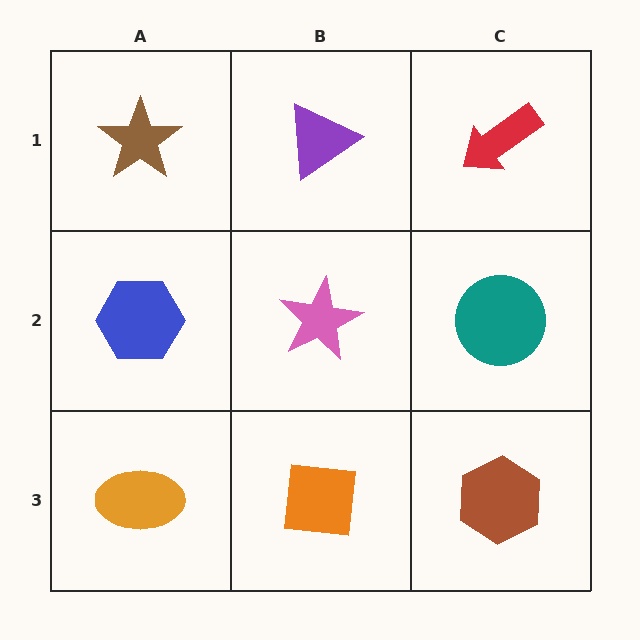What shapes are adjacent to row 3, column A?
A blue hexagon (row 2, column A), an orange square (row 3, column B).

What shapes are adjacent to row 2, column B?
A purple triangle (row 1, column B), an orange square (row 3, column B), a blue hexagon (row 2, column A), a teal circle (row 2, column C).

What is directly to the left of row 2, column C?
A pink star.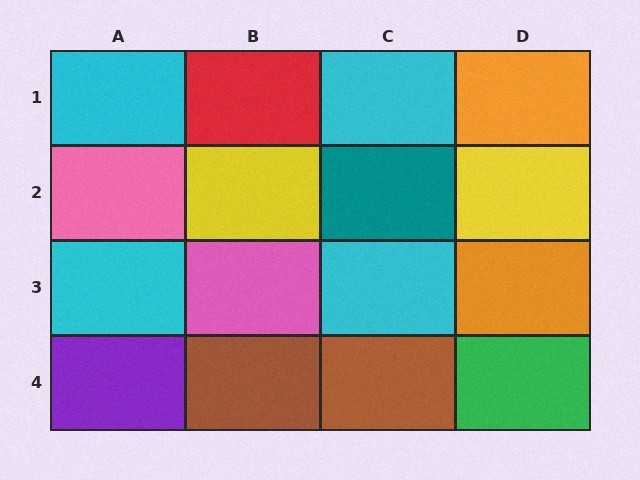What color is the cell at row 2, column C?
Teal.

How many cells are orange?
2 cells are orange.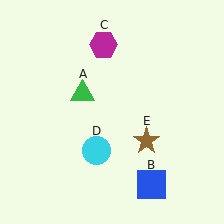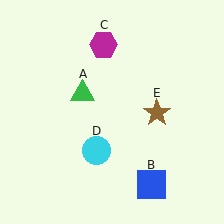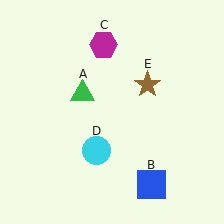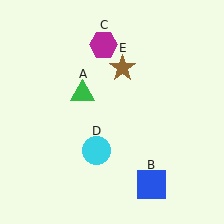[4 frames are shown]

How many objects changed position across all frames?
1 object changed position: brown star (object E).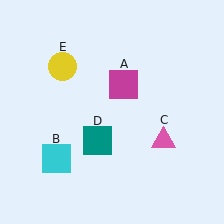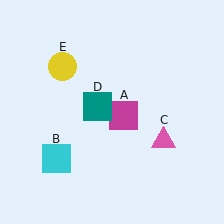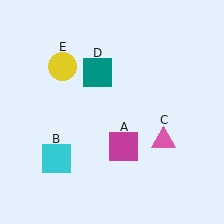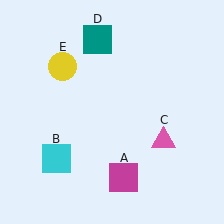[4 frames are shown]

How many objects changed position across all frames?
2 objects changed position: magenta square (object A), teal square (object D).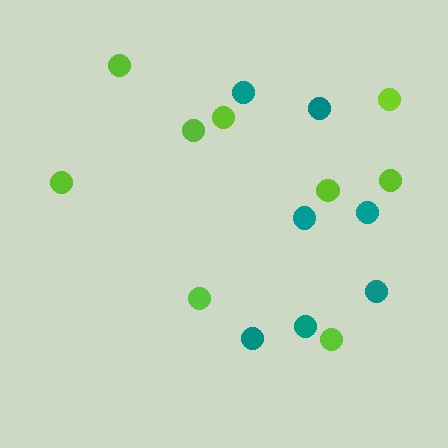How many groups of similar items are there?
There are 2 groups: one group of lime circles (9) and one group of teal circles (7).